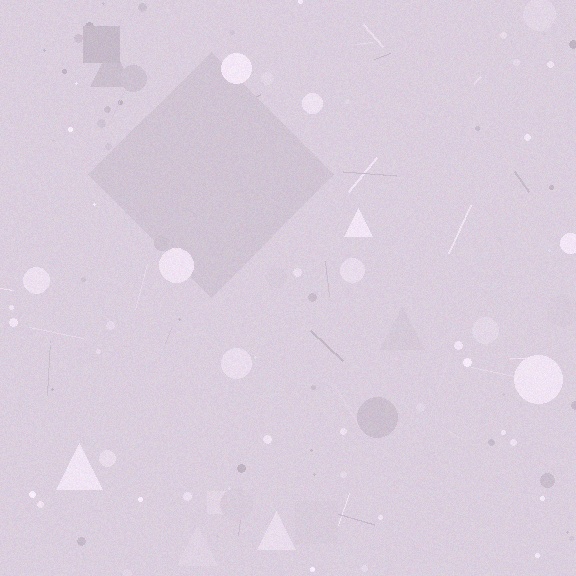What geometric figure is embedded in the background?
A diamond is embedded in the background.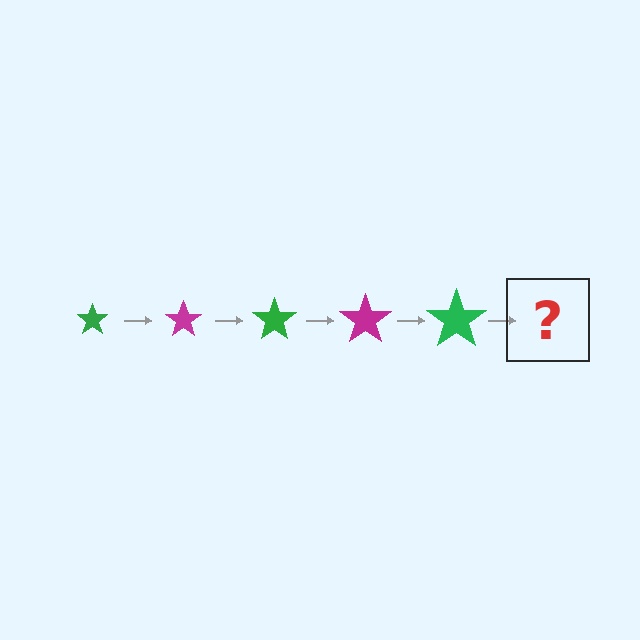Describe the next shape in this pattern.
It should be a magenta star, larger than the previous one.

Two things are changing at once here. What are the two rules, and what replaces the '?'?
The two rules are that the star grows larger each step and the color cycles through green and magenta. The '?' should be a magenta star, larger than the previous one.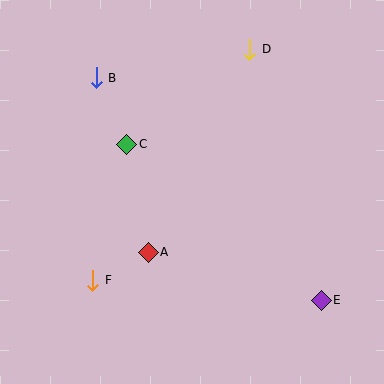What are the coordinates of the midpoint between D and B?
The midpoint between D and B is at (173, 64).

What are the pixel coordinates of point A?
Point A is at (148, 252).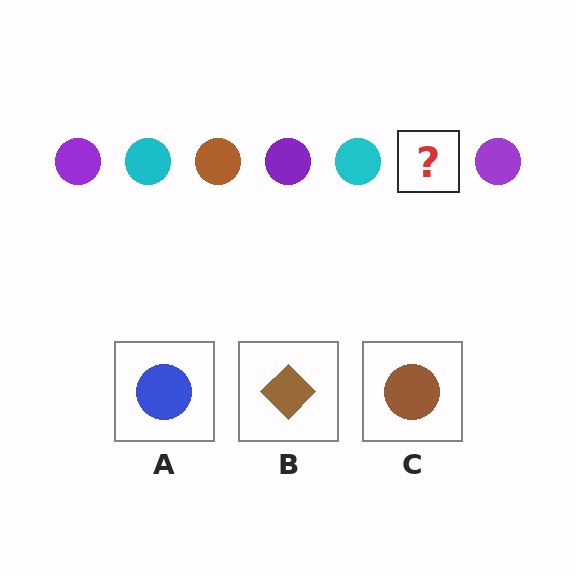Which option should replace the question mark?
Option C.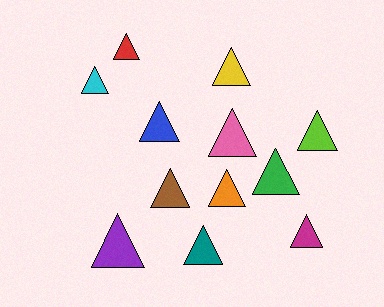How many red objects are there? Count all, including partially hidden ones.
There is 1 red object.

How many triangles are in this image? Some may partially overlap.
There are 12 triangles.